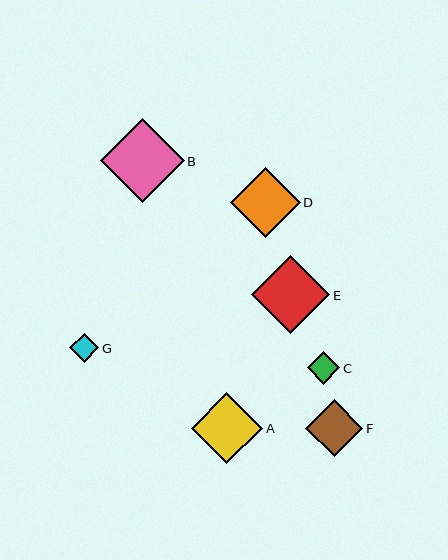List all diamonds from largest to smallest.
From largest to smallest: B, E, A, D, F, C, G.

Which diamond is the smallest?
Diamond G is the smallest with a size of approximately 29 pixels.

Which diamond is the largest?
Diamond B is the largest with a size of approximately 84 pixels.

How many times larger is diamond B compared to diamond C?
Diamond B is approximately 2.6 times the size of diamond C.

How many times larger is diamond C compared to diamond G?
Diamond C is approximately 1.1 times the size of diamond G.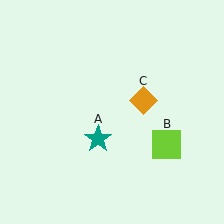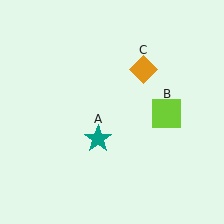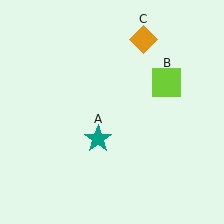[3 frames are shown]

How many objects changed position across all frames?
2 objects changed position: lime square (object B), orange diamond (object C).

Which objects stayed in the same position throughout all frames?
Teal star (object A) remained stationary.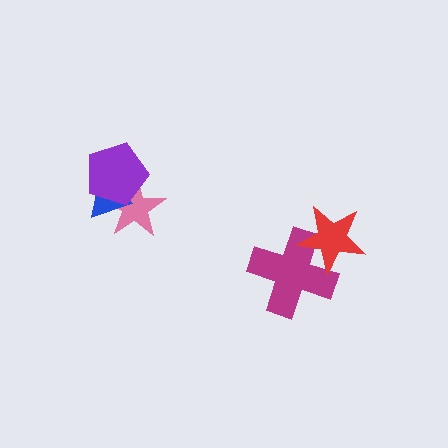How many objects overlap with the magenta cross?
1 object overlaps with the magenta cross.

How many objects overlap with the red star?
1 object overlaps with the red star.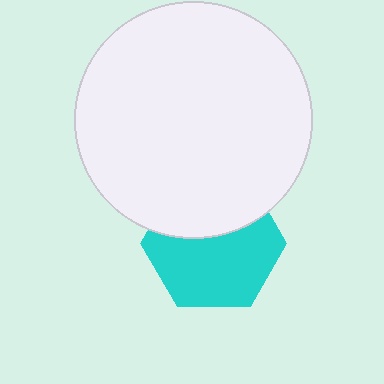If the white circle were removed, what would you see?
You would see the complete cyan hexagon.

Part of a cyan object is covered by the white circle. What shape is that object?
It is a hexagon.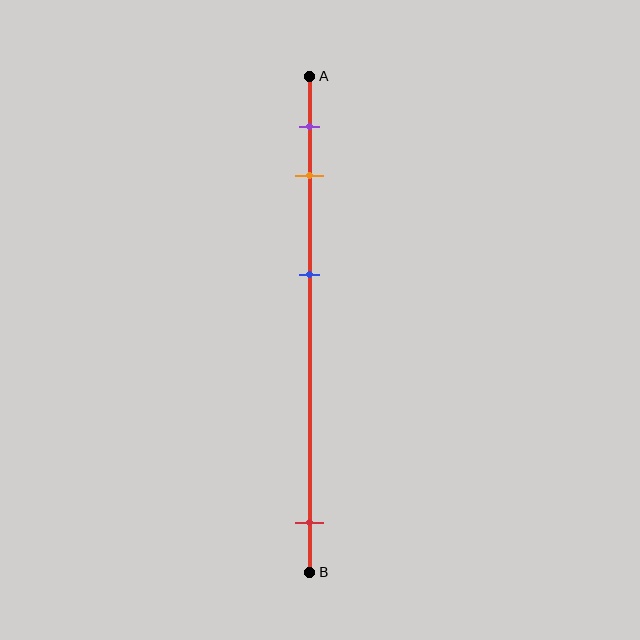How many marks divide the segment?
There are 4 marks dividing the segment.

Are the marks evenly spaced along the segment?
No, the marks are not evenly spaced.